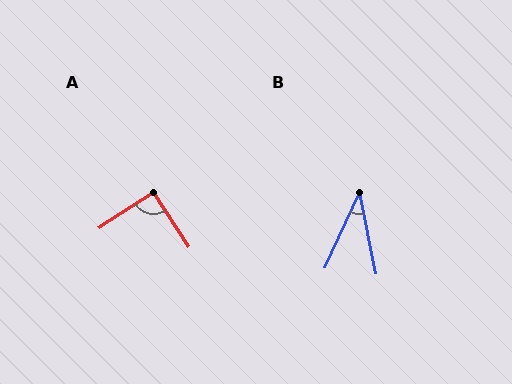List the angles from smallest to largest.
B (37°), A (90°).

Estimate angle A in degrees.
Approximately 90 degrees.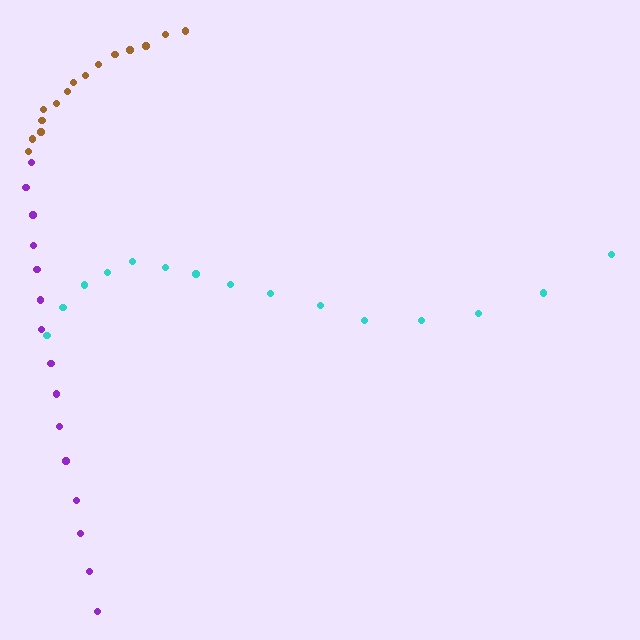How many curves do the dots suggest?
There are 3 distinct paths.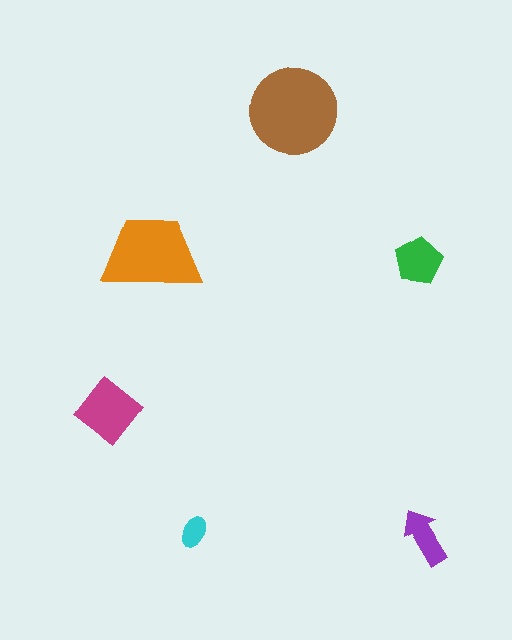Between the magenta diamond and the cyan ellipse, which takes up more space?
The magenta diamond.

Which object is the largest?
The brown circle.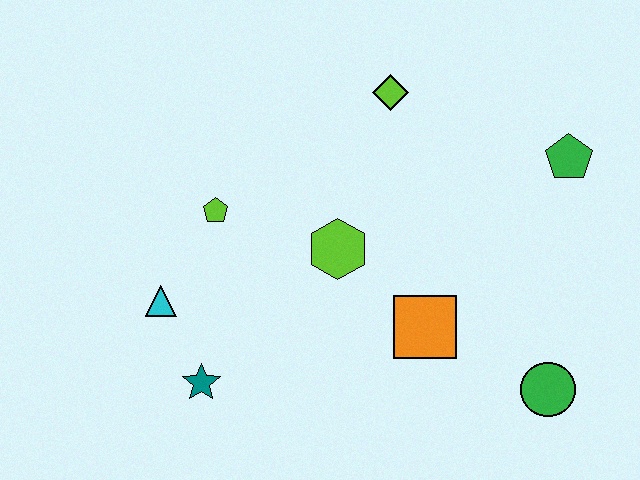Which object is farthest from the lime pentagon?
The green circle is farthest from the lime pentagon.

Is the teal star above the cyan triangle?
No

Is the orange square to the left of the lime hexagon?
No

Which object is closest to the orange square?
The lime hexagon is closest to the orange square.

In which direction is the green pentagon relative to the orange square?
The green pentagon is above the orange square.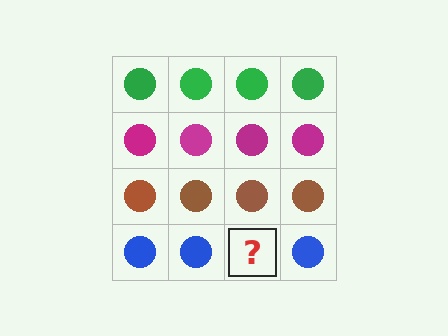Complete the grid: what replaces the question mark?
The question mark should be replaced with a blue circle.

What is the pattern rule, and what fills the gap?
The rule is that each row has a consistent color. The gap should be filled with a blue circle.